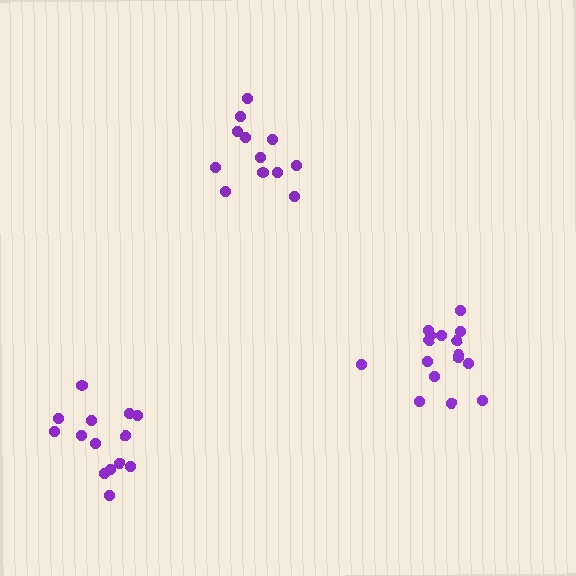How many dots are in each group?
Group 1: 14 dots, Group 2: 12 dots, Group 3: 16 dots (42 total).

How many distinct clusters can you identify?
There are 3 distinct clusters.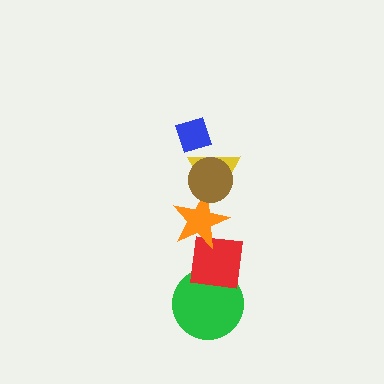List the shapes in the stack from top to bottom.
From top to bottom: the blue diamond, the brown circle, the yellow triangle, the orange star, the red square, the green circle.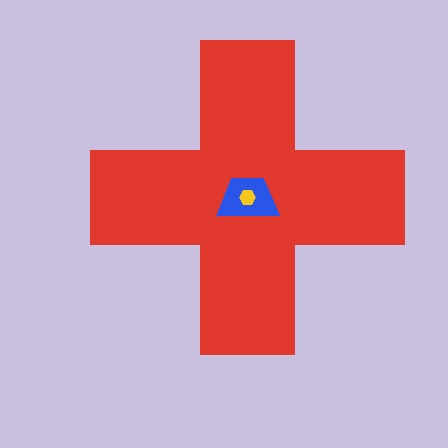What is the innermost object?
The yellow hexagon.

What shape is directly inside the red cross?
The blue trapezoid.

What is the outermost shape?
The red cross.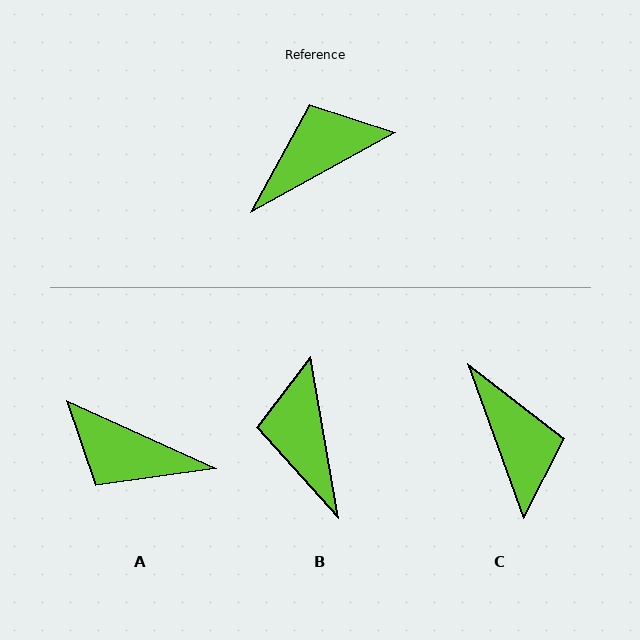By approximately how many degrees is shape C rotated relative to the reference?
Approximately 99 degrees clockwise.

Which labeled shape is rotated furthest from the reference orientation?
A, about 127 degrees away.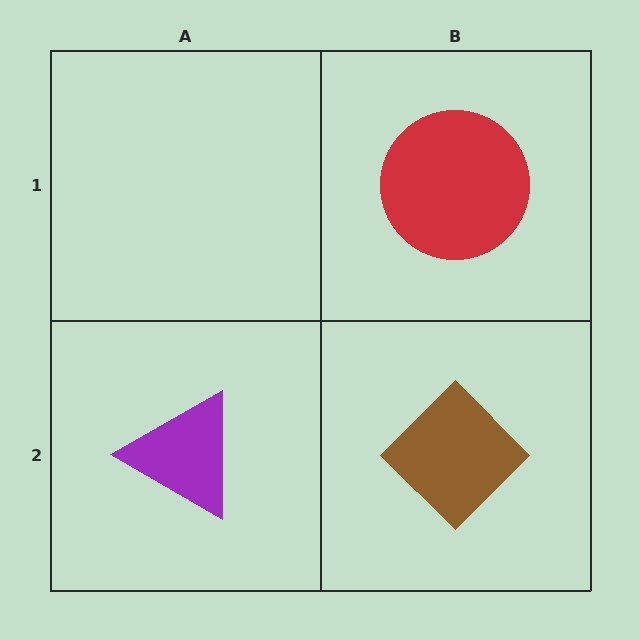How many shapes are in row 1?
1 shape.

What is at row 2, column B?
A brown diamond.